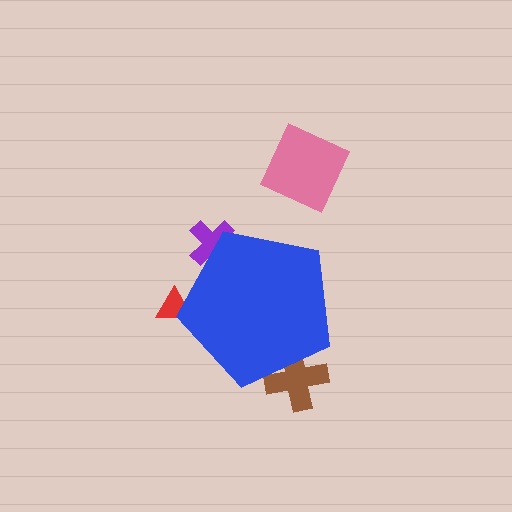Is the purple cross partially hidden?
Yes, the purple cross is partially hidden behind the blue pentagon.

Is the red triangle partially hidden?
Yes, the red triangle is partially hidden behind the blue pentagon.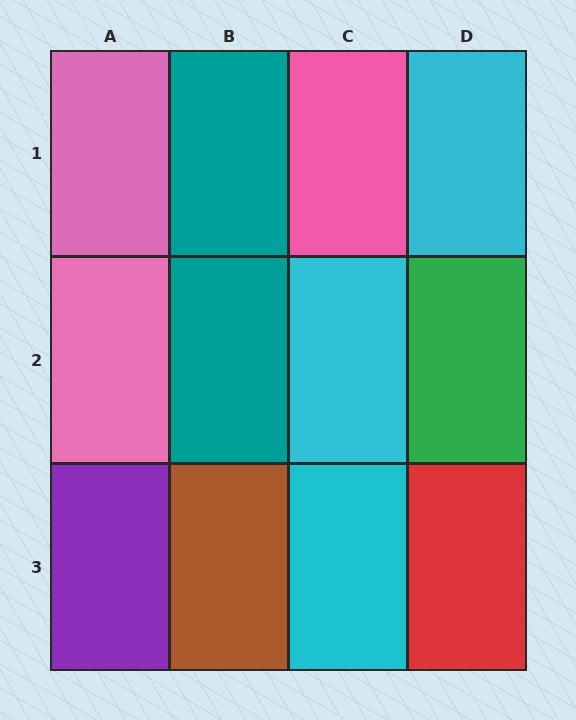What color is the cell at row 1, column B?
Teal.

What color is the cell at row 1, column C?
Pink.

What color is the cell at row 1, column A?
Pink.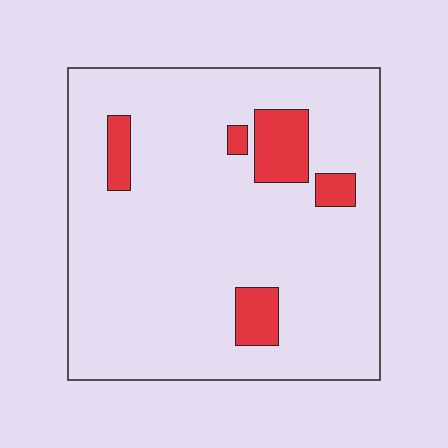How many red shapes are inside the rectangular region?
5.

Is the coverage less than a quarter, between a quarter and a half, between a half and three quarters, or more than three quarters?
Less than a quarter.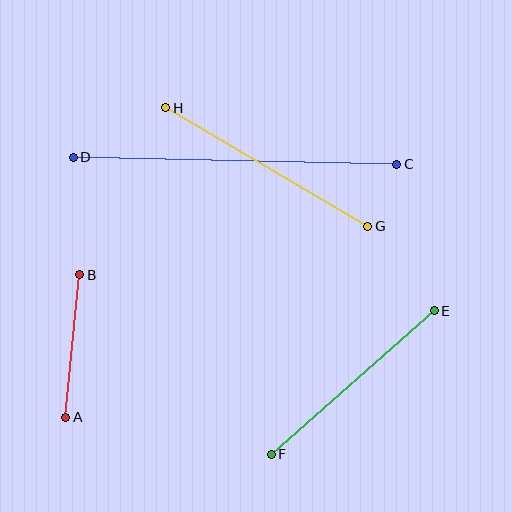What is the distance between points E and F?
The distance is approximately 217 pixels.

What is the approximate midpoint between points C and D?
The midpoint is at approximately (235, 161) pixels.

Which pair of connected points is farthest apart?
Points C and D are farthest apart.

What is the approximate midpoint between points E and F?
The midpoint is at approximately (353, 382) pixels.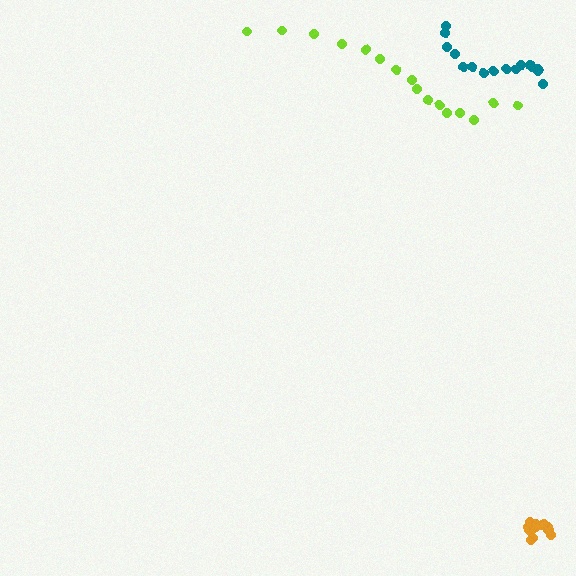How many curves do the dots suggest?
There are 3 distinct paths.